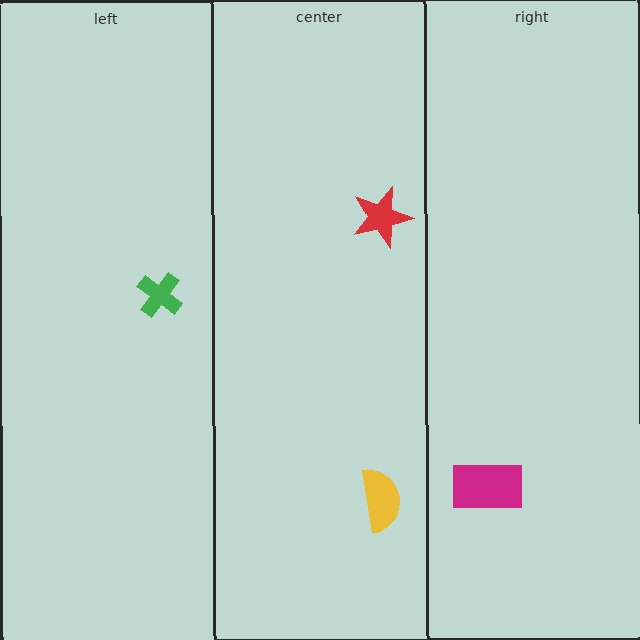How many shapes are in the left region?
1.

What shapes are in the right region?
The magenta rectangle.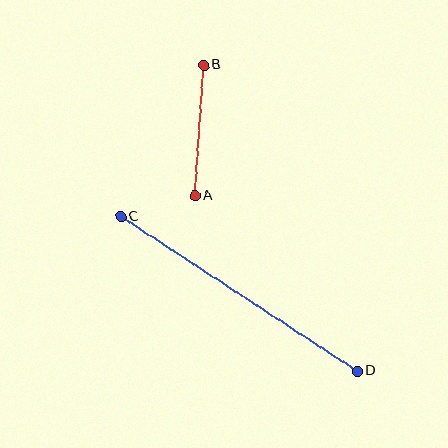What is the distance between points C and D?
The distance is approximately 283 pixels.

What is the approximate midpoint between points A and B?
The midpoint is at approximately (199, 130) pixels.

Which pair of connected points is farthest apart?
Points C and D are farthest apart.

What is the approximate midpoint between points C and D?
The midpoint is at approximately (239, 294) pixels.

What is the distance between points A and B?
The distance is approximately 131 pixels.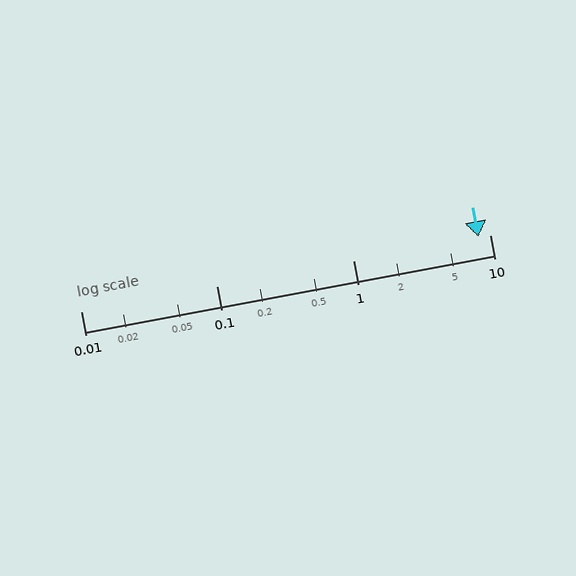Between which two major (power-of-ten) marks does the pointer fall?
The pointer is between 1 and 10.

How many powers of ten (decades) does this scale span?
The scale spans 3 decades, from 0.01 to 10.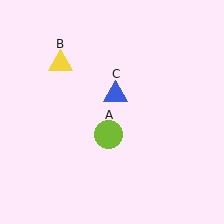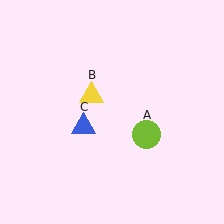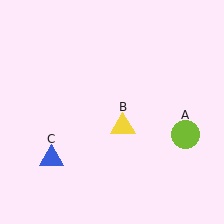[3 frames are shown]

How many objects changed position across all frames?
3 objects changed position: lime circle (object A), yellow triangle (object B), blue triangle (object C).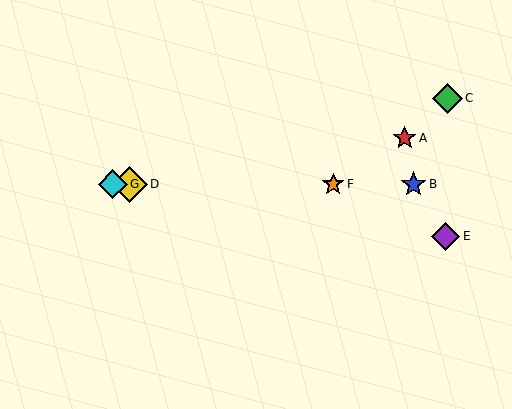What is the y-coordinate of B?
Object B is at y≈184.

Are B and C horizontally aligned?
No, B is at y≈184 and C is at y≈98.